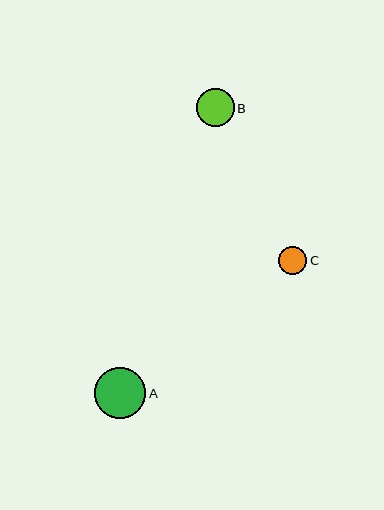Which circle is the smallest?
Circle C is the smallest with a size of approximately 29 pixels.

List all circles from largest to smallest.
From largest to smallest: A, B, C.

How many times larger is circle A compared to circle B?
Circle A is approximately 1.4 times the size of circle B.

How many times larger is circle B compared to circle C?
Circle B is approximately 1.3 times the size of circle C.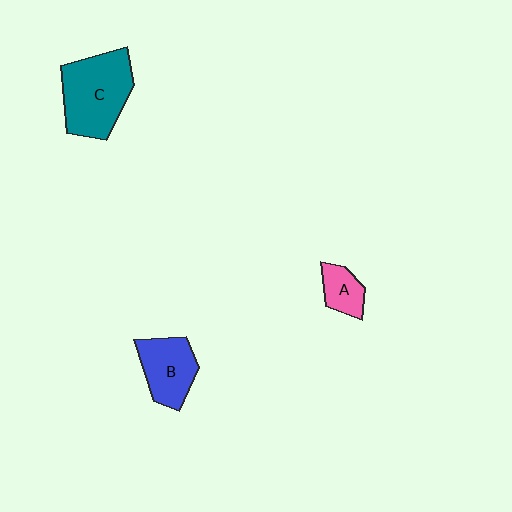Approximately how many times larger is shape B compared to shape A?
Approximately 1.8 times.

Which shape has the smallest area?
Shape A (pink).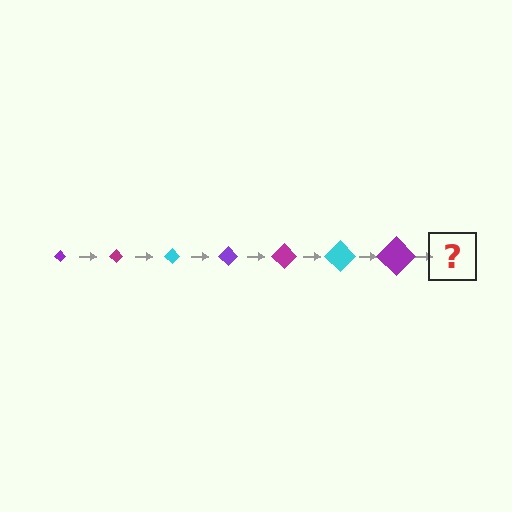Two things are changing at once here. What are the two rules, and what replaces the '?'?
The two rules are that the diamond grows larger each step and the color cycles through purple, magenta, and cyan. The '?' should be a magenta diamond, larger than the previous one.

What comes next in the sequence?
The next element should be a magenta diamond, larger than the previous one.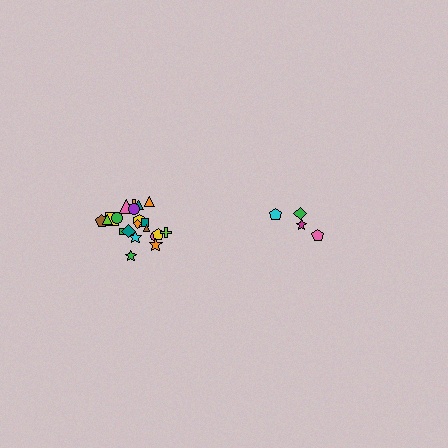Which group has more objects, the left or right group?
The left group.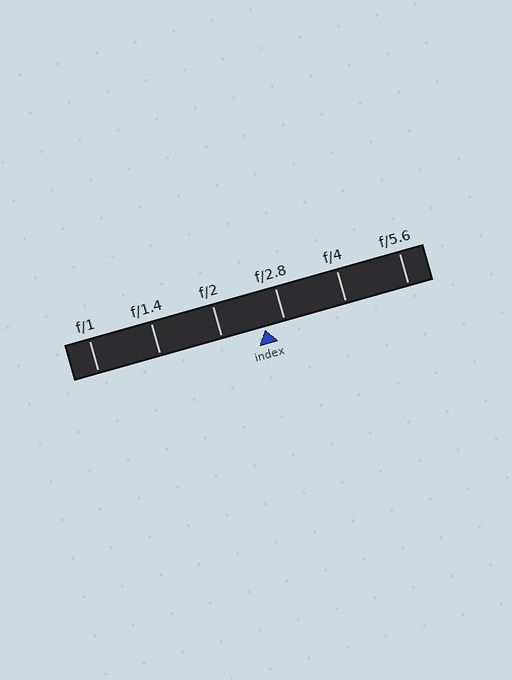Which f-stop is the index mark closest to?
The index mark is closest to f/2.8.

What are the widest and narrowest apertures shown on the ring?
The widest aperture shown is f/1 and the narrowest is f/5.6.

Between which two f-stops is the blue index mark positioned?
The index mark is between f/2 and f/2.8.